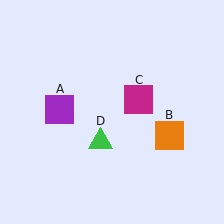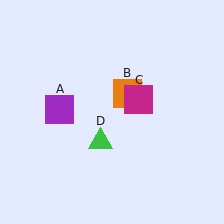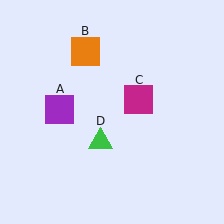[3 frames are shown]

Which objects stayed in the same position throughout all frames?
Purple square (object A) and magenta square (object C) and green triangle (object D) remained stationary.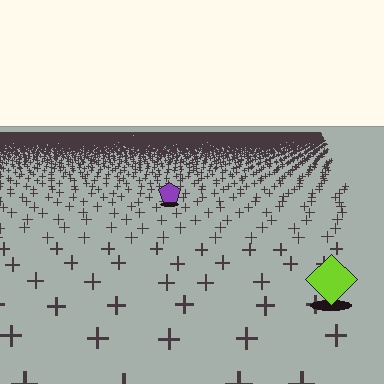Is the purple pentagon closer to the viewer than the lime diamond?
No. The lime diamond is closer — you can tell from the texture gradient: the ground texture is coarser near it.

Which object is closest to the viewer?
The lime diamond is closest. The texture marks near it are larger and more spread out.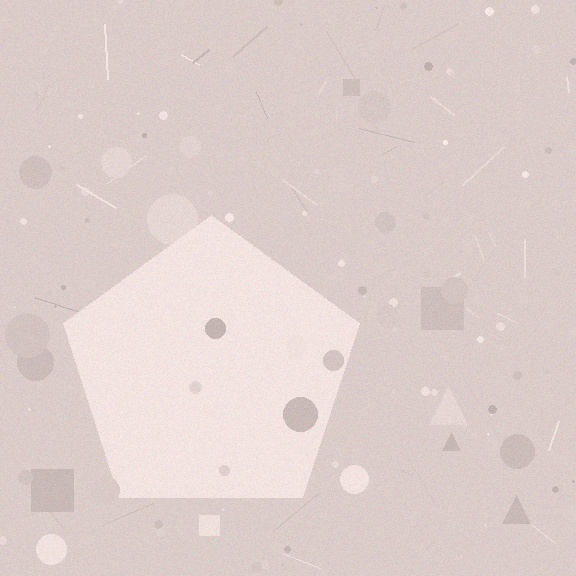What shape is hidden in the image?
A pentagon is hidden in the image.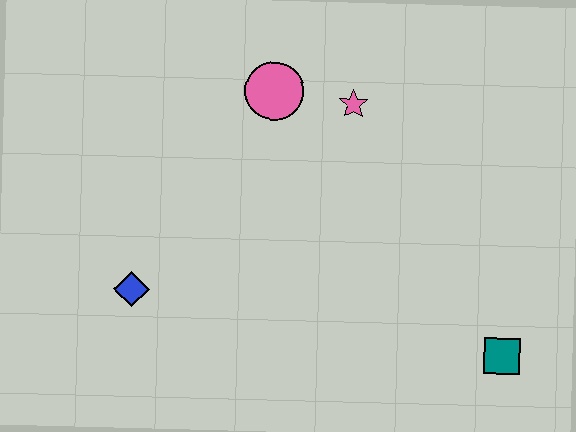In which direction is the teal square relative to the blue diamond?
The teal square is to the right of the blue diamond.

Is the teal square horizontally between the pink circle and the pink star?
No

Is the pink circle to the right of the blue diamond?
Yes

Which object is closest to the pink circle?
The pink star is closest to the pink circle.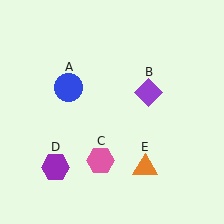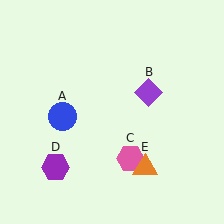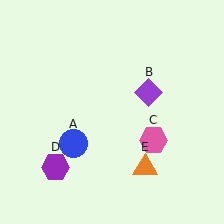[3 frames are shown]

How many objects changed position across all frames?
2 objects changed position: blue circle (object A), pink hexagon (object C).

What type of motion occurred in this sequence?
The blue circle (object A), pink hexagon (object C) rotated counterclockwise around the center of the scene.